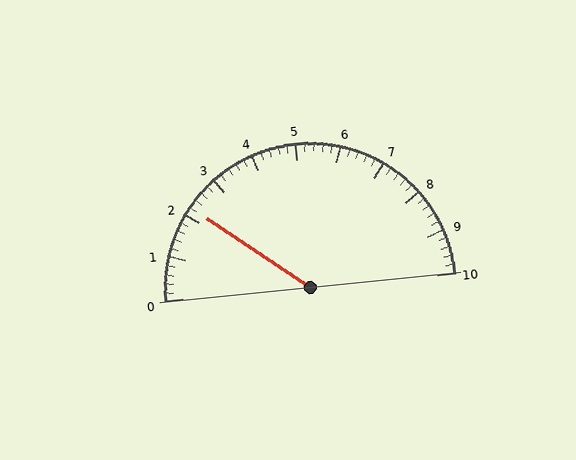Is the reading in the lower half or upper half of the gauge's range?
The reading is in the lower half of the range (0 to 10).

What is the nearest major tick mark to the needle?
The nearest major tick mark is 2.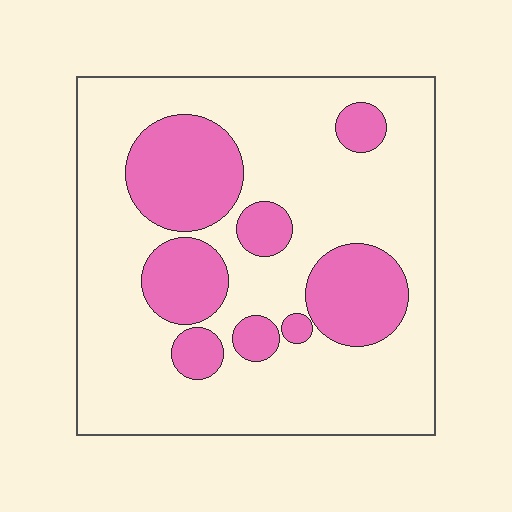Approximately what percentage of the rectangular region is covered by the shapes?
Approximately 25%.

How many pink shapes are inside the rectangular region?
8.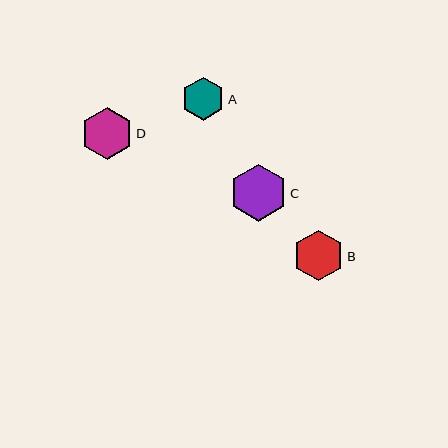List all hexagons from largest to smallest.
From largest to smallest: C, D, B, A.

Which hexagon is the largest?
Hexagon C is the largest with a size of approximately 57 pixels.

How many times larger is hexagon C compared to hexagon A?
Hexagon C is approximately 1.3 times the size of hexagon A.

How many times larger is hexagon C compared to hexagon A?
Hexagon C is approximately 1.3 times the size of hexagon A.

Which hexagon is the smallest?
Hexagon A is the smallest with a size of approximately 43 pixels.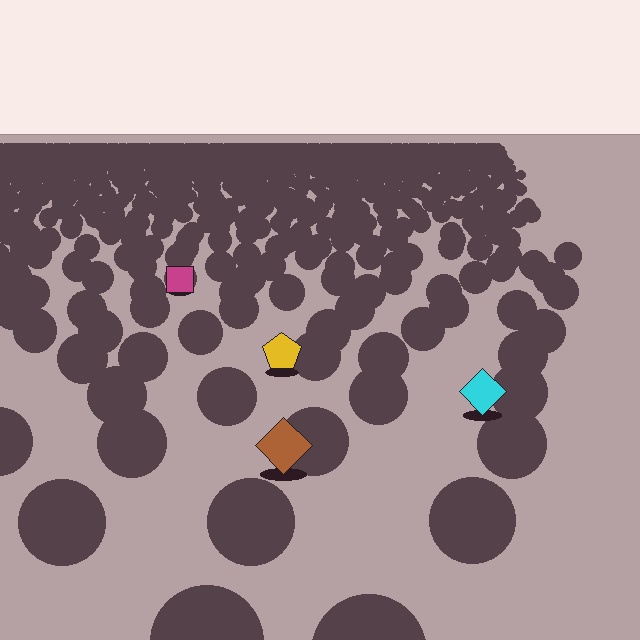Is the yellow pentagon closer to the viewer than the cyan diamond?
No. The cyan diamond is closer — you can tell from the texture gradient: the ground texture is coarser near it.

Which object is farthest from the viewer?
The magenta square is farthest from the viewer. It appears smaller and the ground texture around it is denser.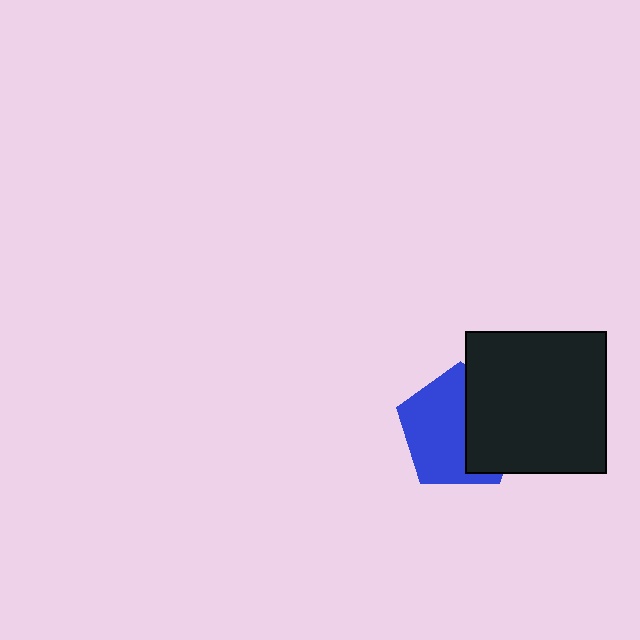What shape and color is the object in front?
The object in front is a black square.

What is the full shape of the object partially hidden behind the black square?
The partially hidden object is a blue pentagon.